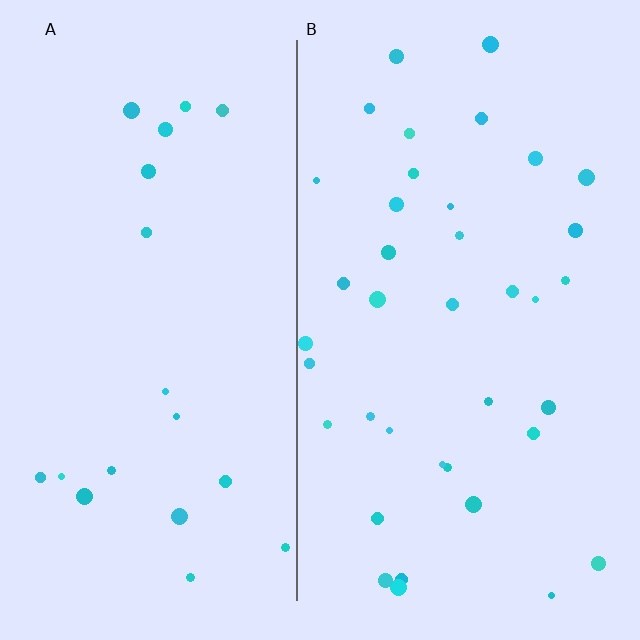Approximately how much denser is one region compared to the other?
Approximately 1.9× — region B over region A.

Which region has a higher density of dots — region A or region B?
B (the right).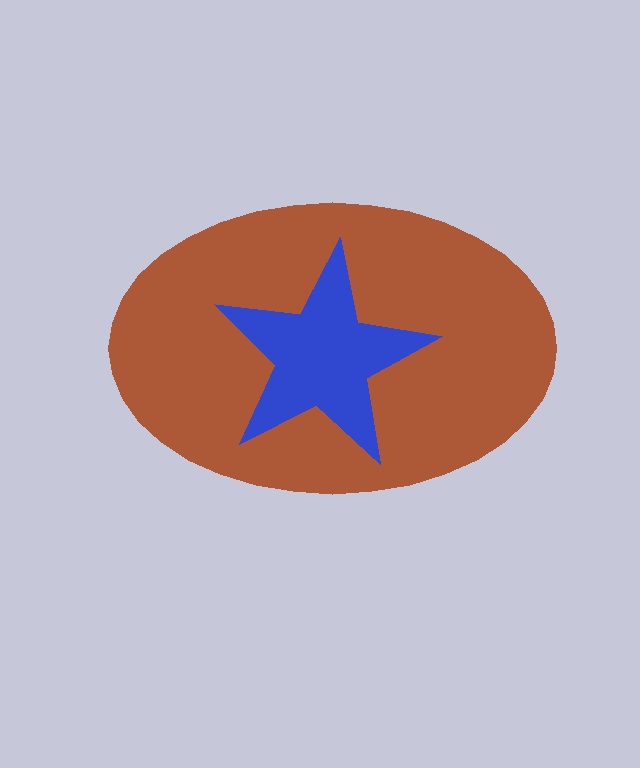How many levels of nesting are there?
2.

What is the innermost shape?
The blue star.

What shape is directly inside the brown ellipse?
The blue star.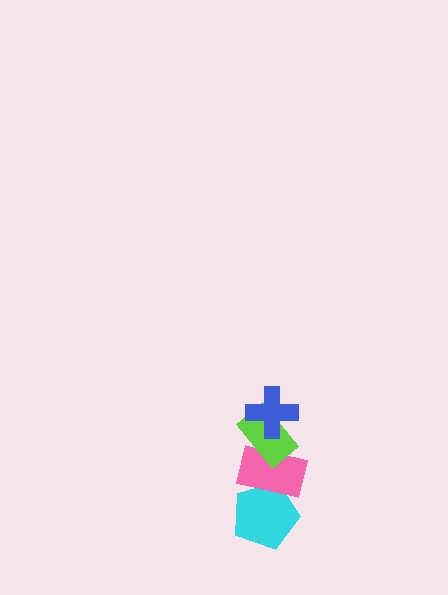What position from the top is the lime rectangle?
The lime rectangle is 2nd from the top.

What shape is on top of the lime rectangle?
The blue cross is on top of the lime rectangle.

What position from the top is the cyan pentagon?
The cyan pentagon is 4th from the top.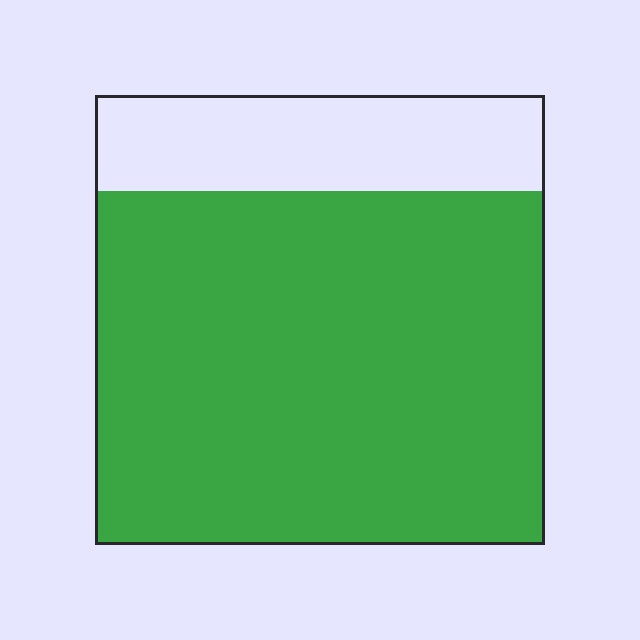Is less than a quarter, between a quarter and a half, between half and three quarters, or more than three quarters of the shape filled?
More than three quarters.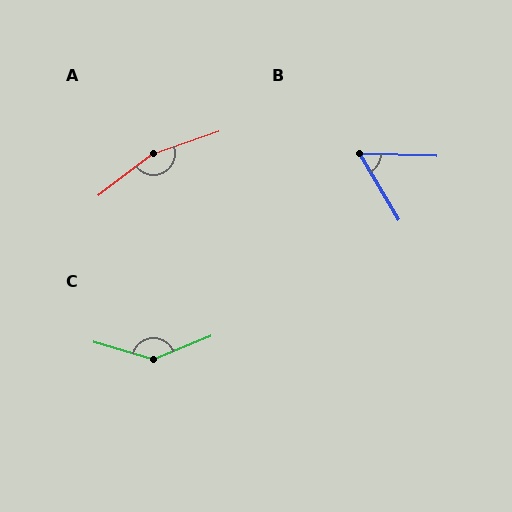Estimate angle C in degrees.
Approximately 142 degrees.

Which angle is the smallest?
B, at approximately 58 degrees.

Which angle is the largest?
A, at approximately 162 degrees.